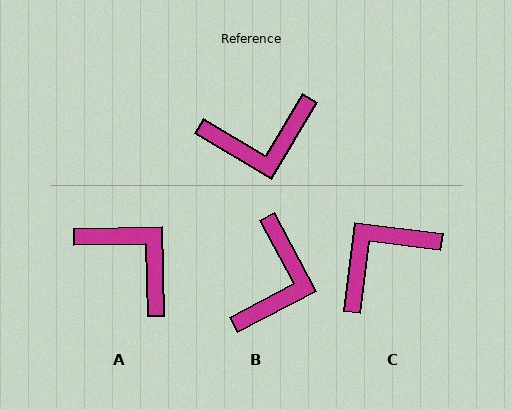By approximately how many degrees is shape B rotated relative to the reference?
Approximately 59 degrees counter-clockwise.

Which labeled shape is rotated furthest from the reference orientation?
C, about 156 degrees away.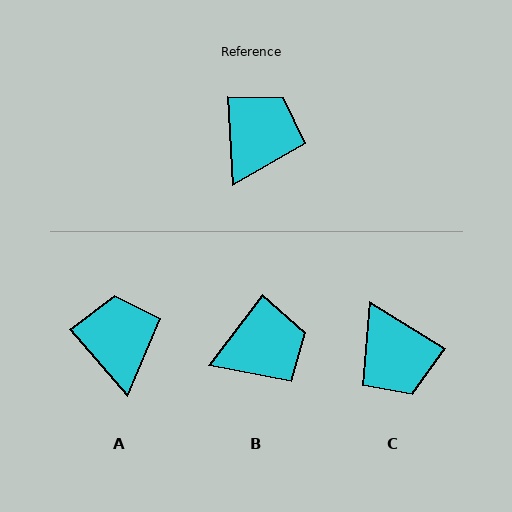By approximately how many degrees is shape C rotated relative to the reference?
Approximately 125 degrees clockwise.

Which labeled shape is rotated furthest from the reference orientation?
C, about 125 degrees away.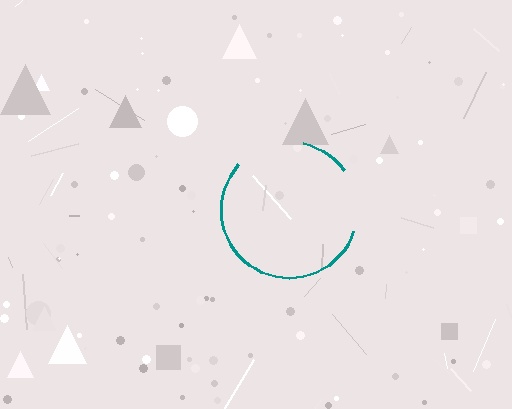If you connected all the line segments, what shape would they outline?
They would outline a circle.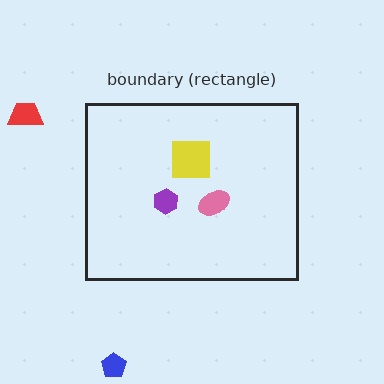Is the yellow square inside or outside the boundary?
Inside.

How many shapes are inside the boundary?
3 inside, 2 outside.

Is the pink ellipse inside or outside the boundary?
Inside.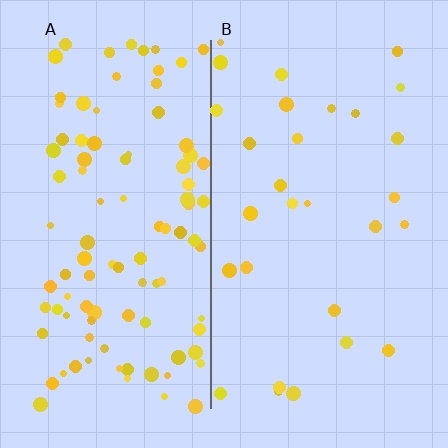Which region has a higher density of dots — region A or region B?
A (the left).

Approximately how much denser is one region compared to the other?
Approximately 3.4× — region A over region B.